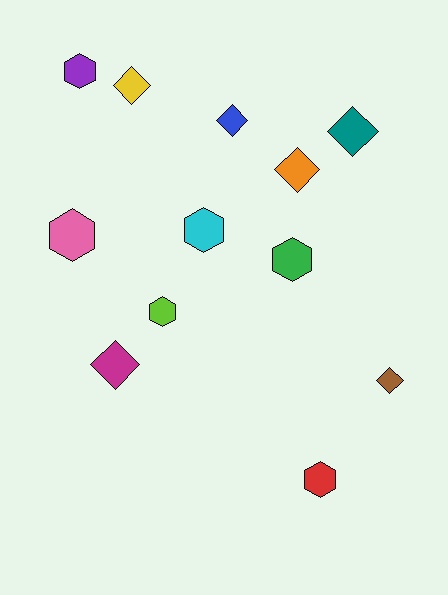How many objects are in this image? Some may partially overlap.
There are 12 objects.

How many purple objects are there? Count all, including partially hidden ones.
There is 1 purple object.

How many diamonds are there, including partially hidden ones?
There are 6 diamonds.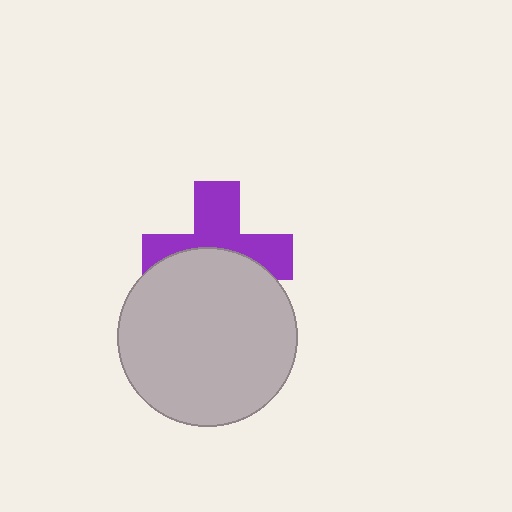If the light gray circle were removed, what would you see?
You would see the complete purple cross.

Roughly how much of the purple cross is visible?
About half of it is visible (roughly 53%).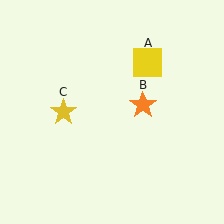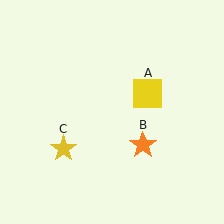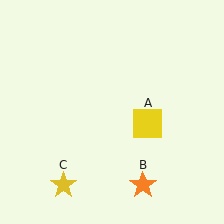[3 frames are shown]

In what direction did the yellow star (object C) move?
The yellow star (object C) moved down.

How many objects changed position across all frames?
3 objects changed position: yellow square (object A), orange star (object B), yellow star (object C).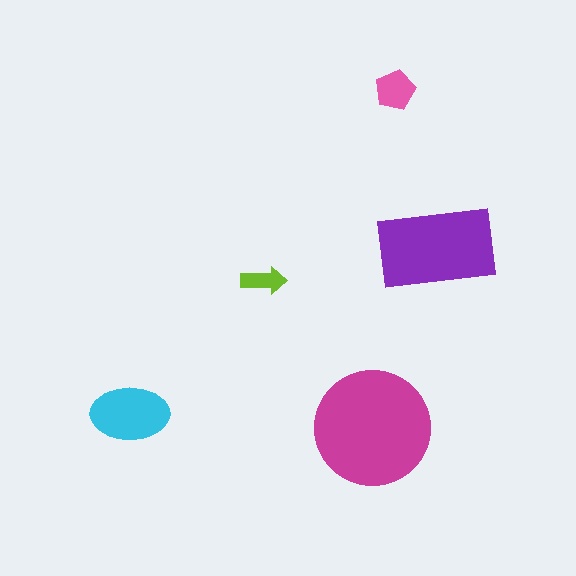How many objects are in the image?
There are 5 objects in the image.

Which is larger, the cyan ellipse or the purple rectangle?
The purple rectangle.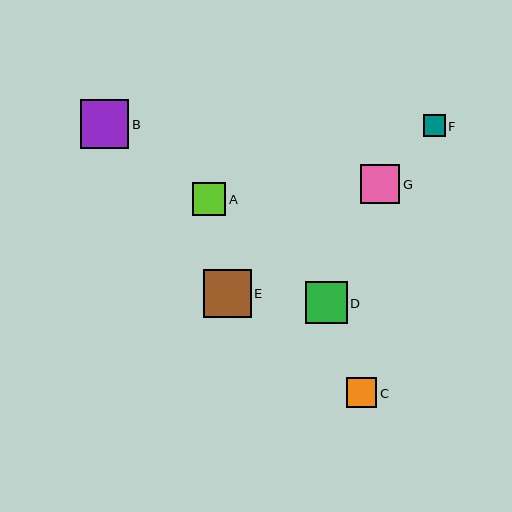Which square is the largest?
Square B is the largest with a size of approximately 49 pixels.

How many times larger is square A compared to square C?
Square A is approximately 1.1 times the size of square C.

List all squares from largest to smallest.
From largest to smallest: B, E, D, G, A, C, F.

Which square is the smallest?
Square F is the smallest with a size of approximately 22 pixels.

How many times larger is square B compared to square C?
Square B is approximately 1.6 times the size of square C.